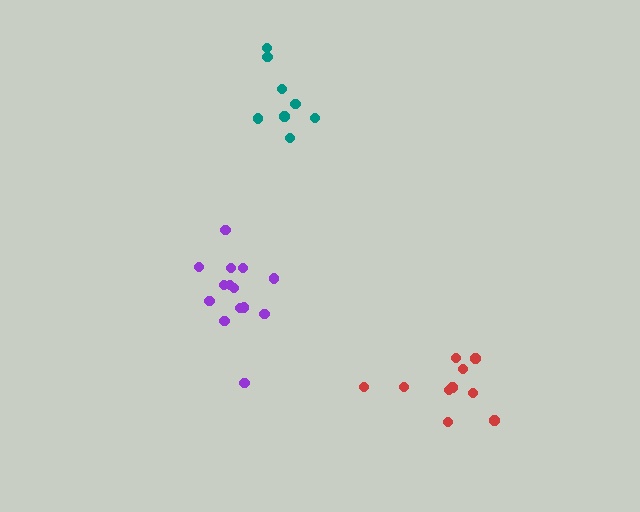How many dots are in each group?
Group 1: 10 dots, Group 2: 14 dots, Group 3: 8 dots (32 total).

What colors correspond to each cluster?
The clusters are colored: red, purple, teal.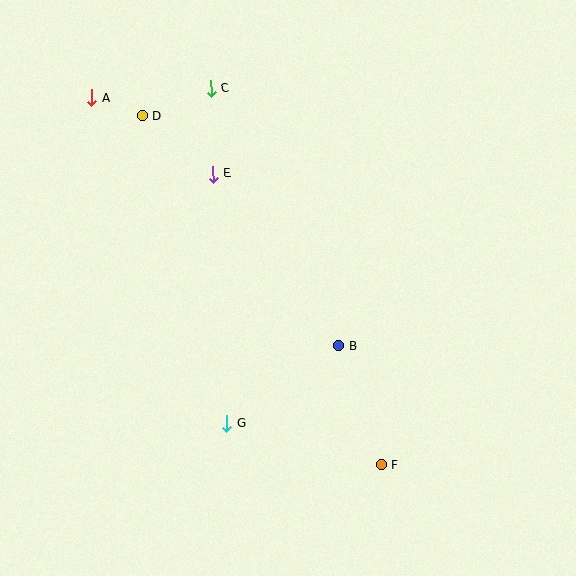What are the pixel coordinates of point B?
Point B is at (339, 346).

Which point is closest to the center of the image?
Point B at (339, 346) is closest to the center.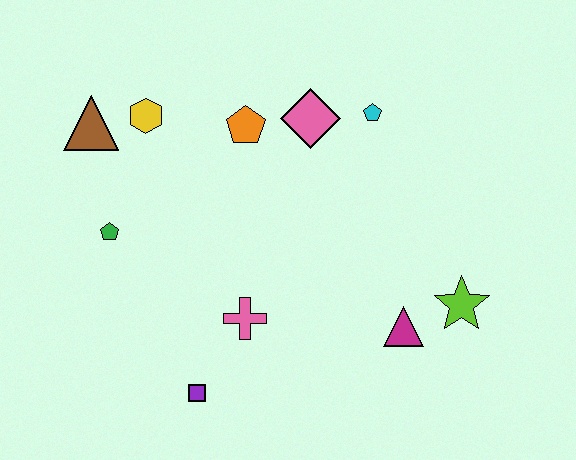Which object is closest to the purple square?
The pink cross is closest to the purple square.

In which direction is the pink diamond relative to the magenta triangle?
The pink diamond is above the magenta triangle.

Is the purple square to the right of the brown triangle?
Yes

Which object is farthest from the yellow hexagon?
The lime star is farthest from the yellow hexagon.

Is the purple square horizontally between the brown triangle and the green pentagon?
No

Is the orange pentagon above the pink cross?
Yes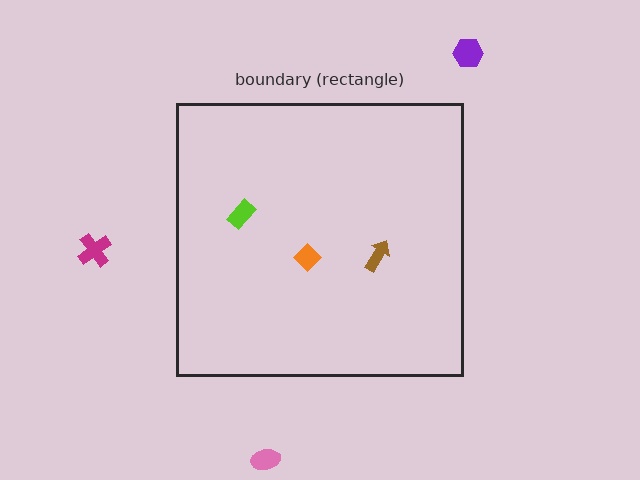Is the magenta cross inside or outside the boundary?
Outside.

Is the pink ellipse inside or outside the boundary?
Outside.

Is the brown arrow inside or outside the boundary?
Inside.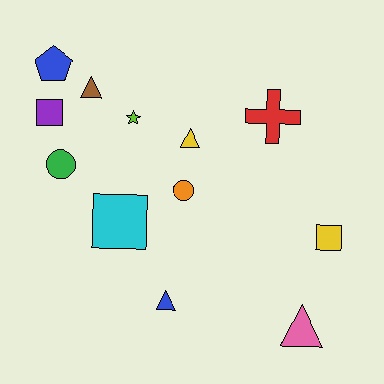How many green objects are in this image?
There is 1 green object.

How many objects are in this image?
There are 12 objects.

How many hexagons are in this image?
There are no hexagons.